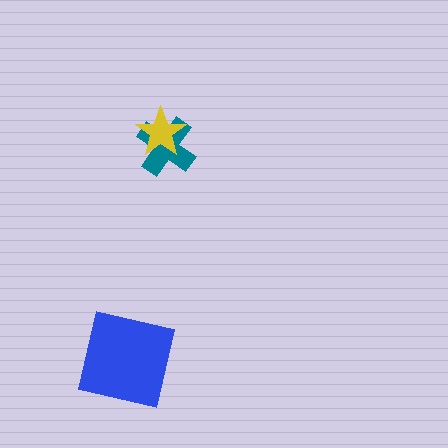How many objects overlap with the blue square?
0 objects overlap with the blue square.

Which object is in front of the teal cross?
The yellow star is in front of the teal cross.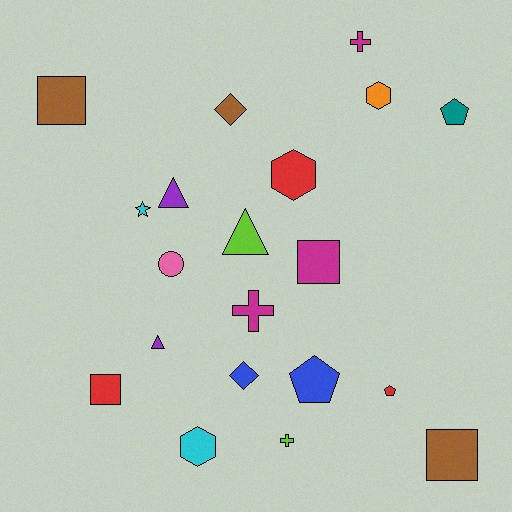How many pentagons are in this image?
There are 3 pentagons.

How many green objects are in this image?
There are no green objects.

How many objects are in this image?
There are 20 objects.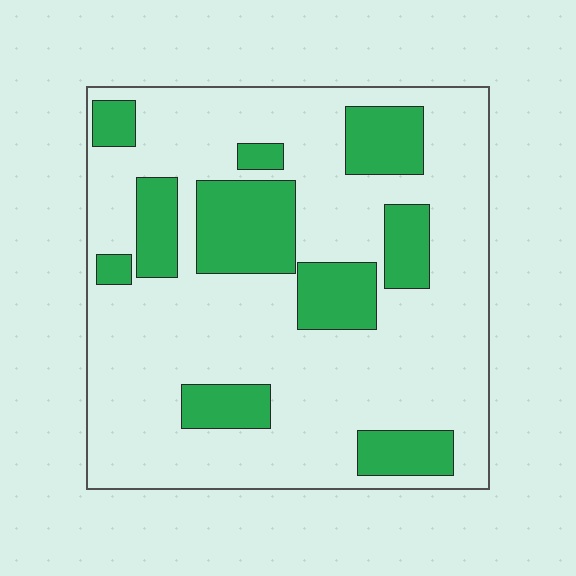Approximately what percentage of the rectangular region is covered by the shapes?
Approximately 25%.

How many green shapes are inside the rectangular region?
10.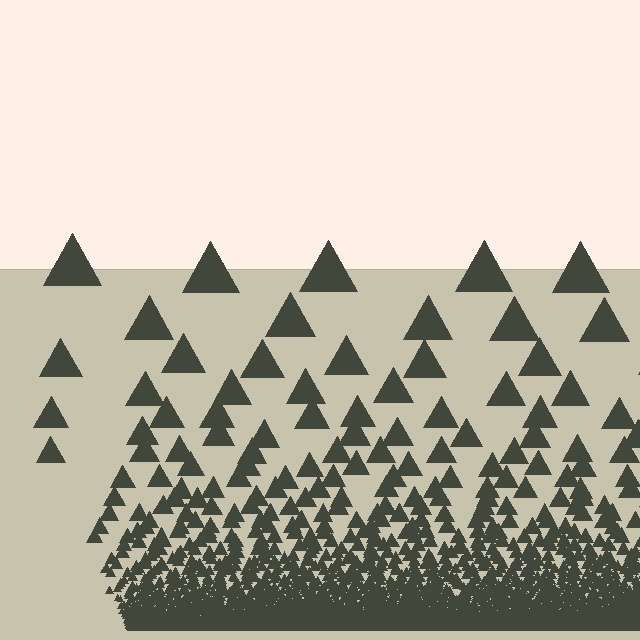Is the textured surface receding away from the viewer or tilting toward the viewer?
The surface appears to tilt toward the viewer. Texture elements get larger and sparser toward the top.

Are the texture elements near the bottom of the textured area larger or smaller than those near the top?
Smaller. The gradient is inverted — elements near the bottom are smaller and denser.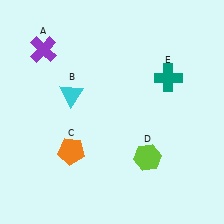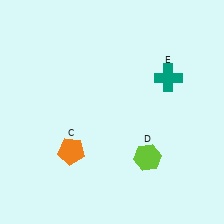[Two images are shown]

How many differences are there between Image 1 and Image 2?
There are 2 differences between the two images.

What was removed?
The cyan triangle (B), the purple cross (A) were removed in Image 2.